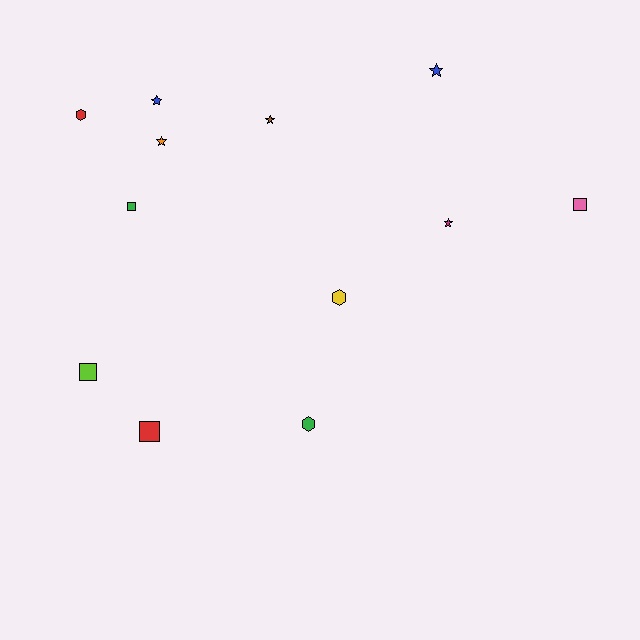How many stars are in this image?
There are 5 stars.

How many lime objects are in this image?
There is 1 lime object.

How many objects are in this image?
There are 12 objects.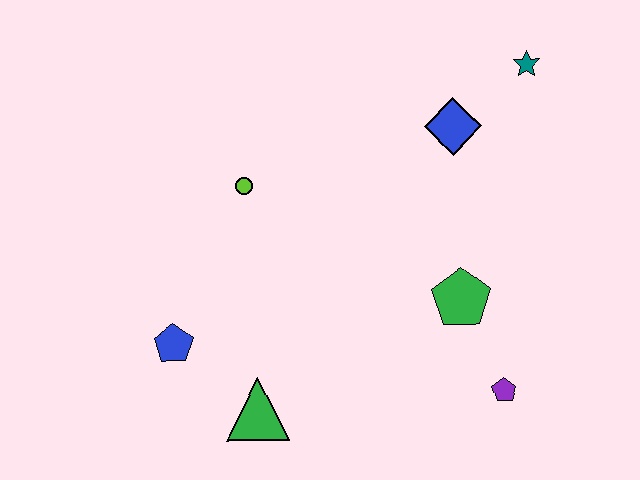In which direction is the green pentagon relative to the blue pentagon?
The green pentagon is to the right of the blue pentagon.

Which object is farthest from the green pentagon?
The blue pentagon is farthest from the green pentagon.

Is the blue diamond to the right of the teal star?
No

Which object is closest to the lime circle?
The blue pentagon is closest to the lime circle.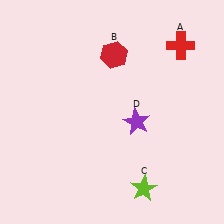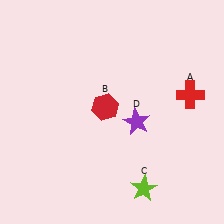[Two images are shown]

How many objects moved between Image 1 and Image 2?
2 objects moved between the two images.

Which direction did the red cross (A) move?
The red cross (A) moved down.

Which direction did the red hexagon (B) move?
The red hexagon (B) moved down.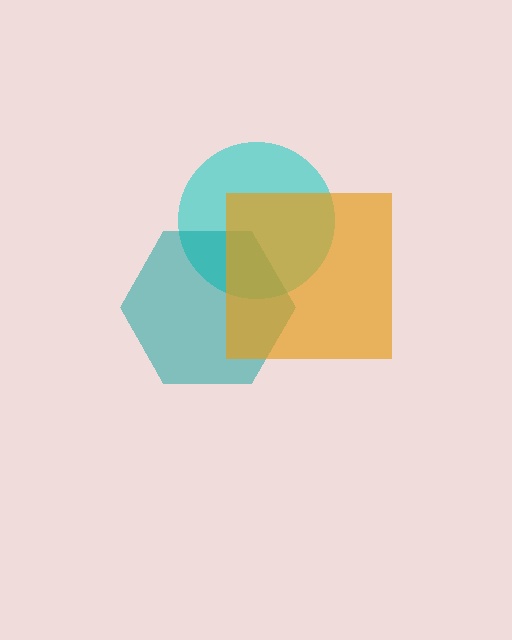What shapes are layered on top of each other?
The layered shapes are: a cyan circle, a teal hexagon, an orange square.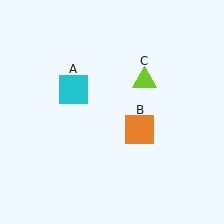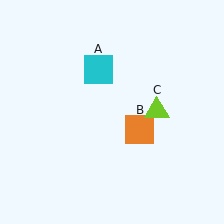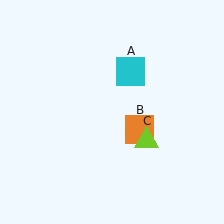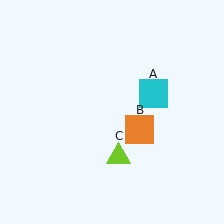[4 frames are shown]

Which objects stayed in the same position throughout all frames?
Orange square (object B) remained stationary.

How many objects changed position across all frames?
2 objects changed position: cyan square (object A), lime triangle (object C).